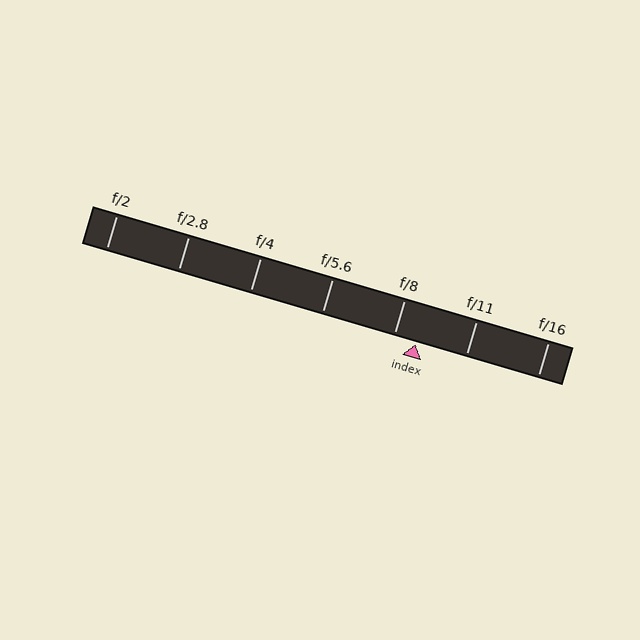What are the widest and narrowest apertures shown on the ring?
The widest aperture shown is f/2 and the narrowest is f/16.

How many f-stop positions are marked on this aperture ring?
There are 7 f-stop positions marked.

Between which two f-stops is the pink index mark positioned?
The index mark is between f/8 and f/11.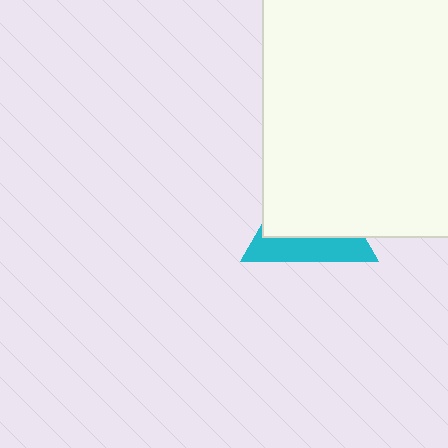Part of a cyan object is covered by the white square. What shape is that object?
It is a triangle.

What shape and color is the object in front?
The object in front is a white square.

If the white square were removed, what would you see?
You would see the complete cyan triangle.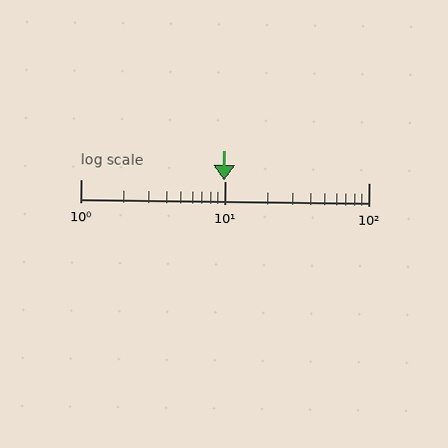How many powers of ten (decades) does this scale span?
The scale spans 2 decades, from 1 to 100.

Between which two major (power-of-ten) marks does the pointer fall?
The pointer is between 1 and 10.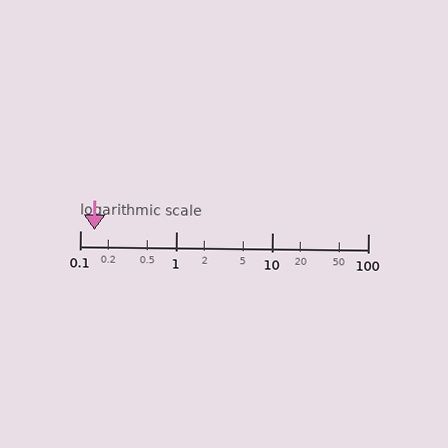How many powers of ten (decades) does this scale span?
The scale spans 3 decades, from 0.1 to 100.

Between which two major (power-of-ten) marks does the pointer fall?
The pointer is between 0.1 and 1.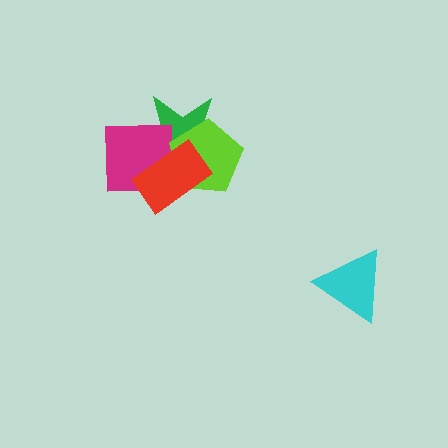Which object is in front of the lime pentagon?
The red rectangle is in front of the lime pentagon.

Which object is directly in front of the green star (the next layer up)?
The magenta square is directly in front of the green star.